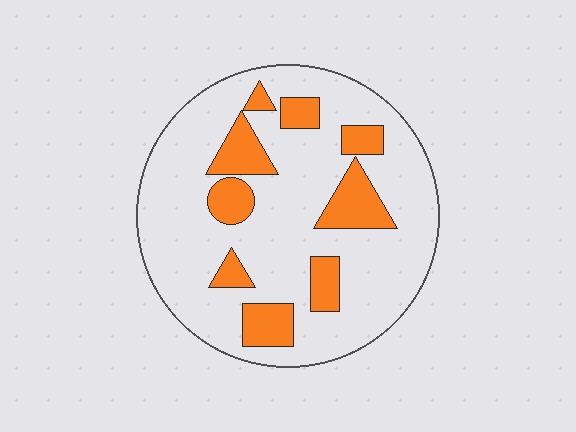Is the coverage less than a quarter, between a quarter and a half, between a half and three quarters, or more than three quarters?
Less than a quarter.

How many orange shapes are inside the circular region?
9.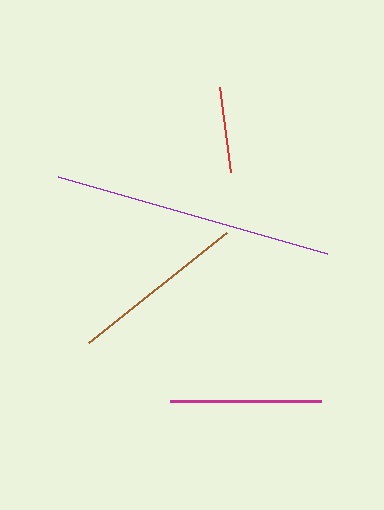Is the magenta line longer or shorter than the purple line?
The purple line is longer than the magenta line.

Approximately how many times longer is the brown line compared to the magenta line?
The brown line is approximately 1.2 times the length of the magenta line.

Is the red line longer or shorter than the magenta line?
The magenta line is longer than the red line.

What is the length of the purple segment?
The purple segment is approximately 280 pixels long.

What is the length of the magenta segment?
The magenta segment is approximately 151 pixels long.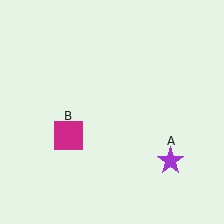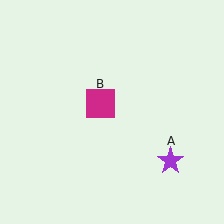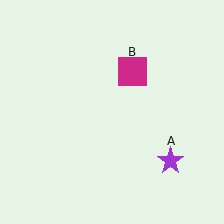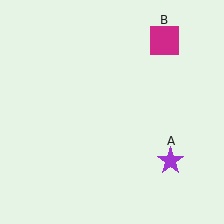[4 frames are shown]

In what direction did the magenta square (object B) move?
The magenta square (object B) moved up and to the right.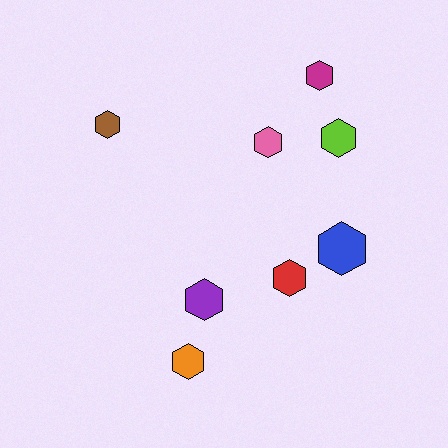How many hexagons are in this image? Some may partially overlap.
There are 8 hexagons.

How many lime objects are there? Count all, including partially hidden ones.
There is 1 lime object.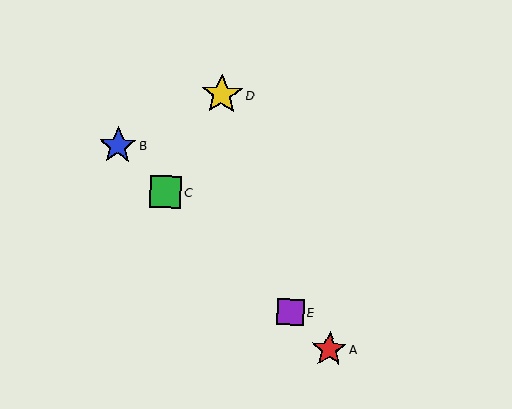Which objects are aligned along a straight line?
Objects A, B, C, E are aligned along a straight line.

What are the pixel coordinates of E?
Object E is at (290, 312).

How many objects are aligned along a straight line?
4 objects (A, B, C, E) are aligned along a straight line.